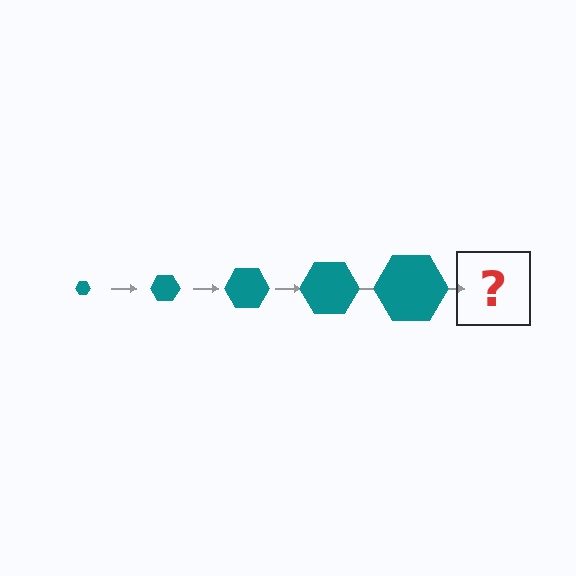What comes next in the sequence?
The next element should be a teal hexagon, larger than the previous one.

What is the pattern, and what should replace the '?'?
The pattern is that the hexagon gets progressively larger each step. The '?' should be a teal hexagon, larger than the previous one.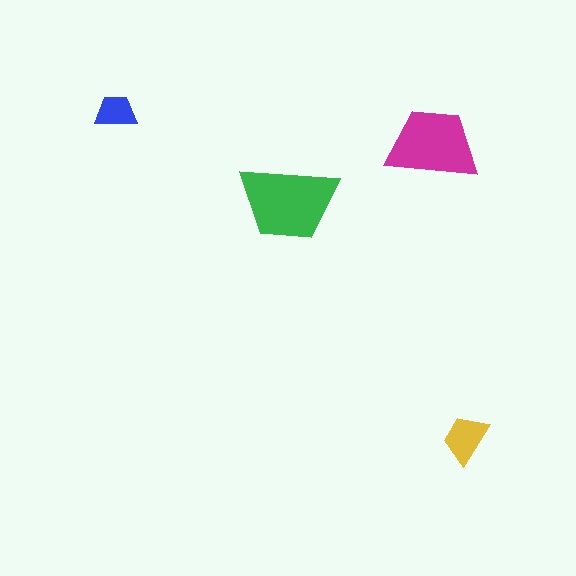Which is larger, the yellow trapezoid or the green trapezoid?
The green one.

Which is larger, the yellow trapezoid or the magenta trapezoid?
The magenta one.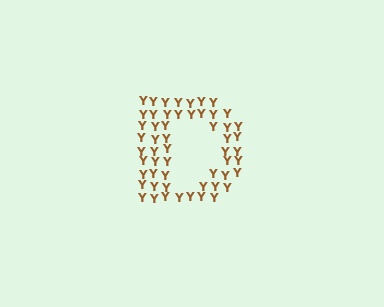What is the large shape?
The large shape is the letter D.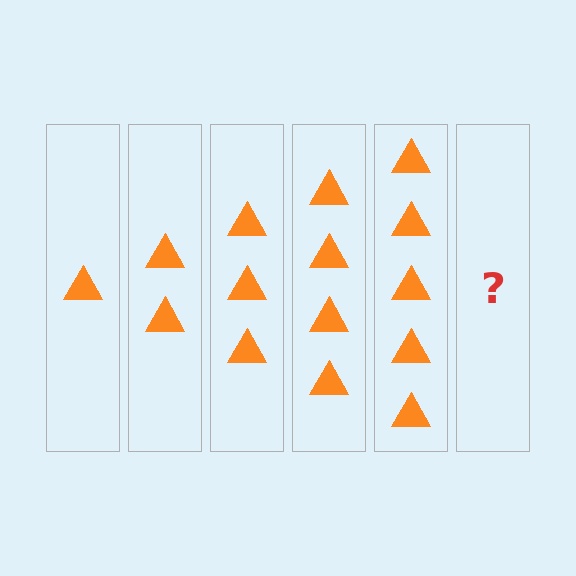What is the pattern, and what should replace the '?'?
The pattern is that each step adds one more triangle. The '?' should be 6 triangles.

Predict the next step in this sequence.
The next step is 6 triangles.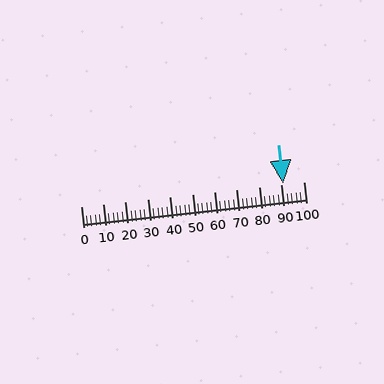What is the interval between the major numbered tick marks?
The major tick marks are spaced 10 units apart.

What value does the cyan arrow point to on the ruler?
The cyan arrow points to approximately 91.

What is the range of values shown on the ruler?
The ruler shows values from 0 to 100.